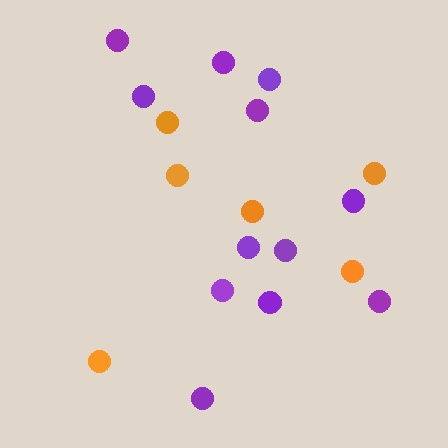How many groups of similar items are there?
There are 2 groups: one group of purple circles (12) and one group of orange circles (6).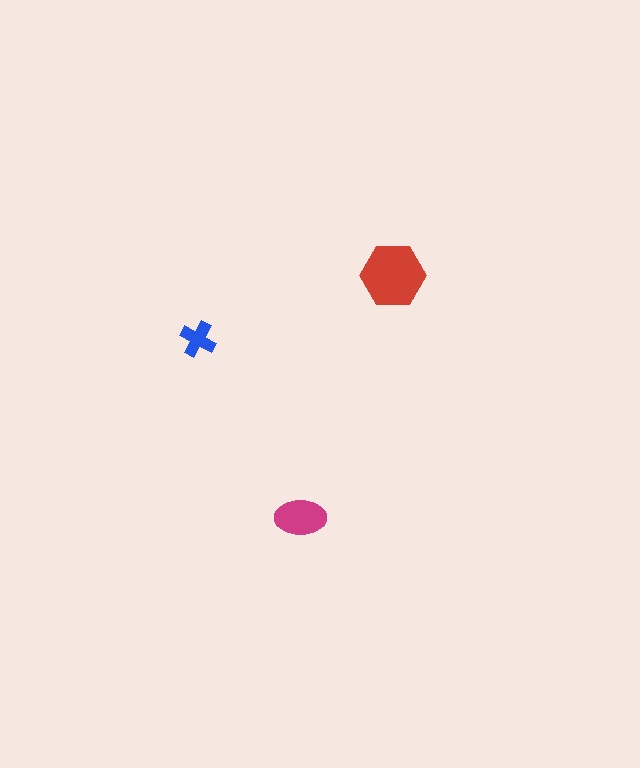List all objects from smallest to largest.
The blue cross, the magenta ellipse, the red hexagon.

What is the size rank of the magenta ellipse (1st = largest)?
2nd.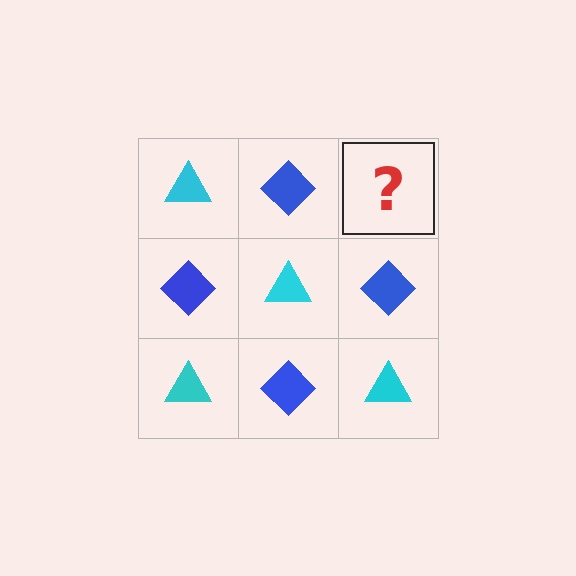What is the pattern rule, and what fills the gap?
The rule is that it alternates cyan triangle and blue diamond in a checkerboard pattern. The gap should be filled with a cyan triangle.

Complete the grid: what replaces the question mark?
The question mark should be replaced with a cyan triangle.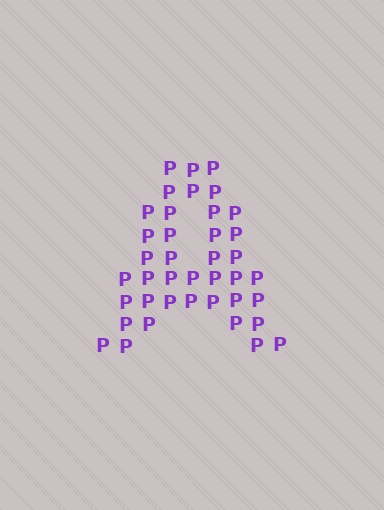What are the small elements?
The small elements are letter P's.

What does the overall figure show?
The overall figure shows the letter A.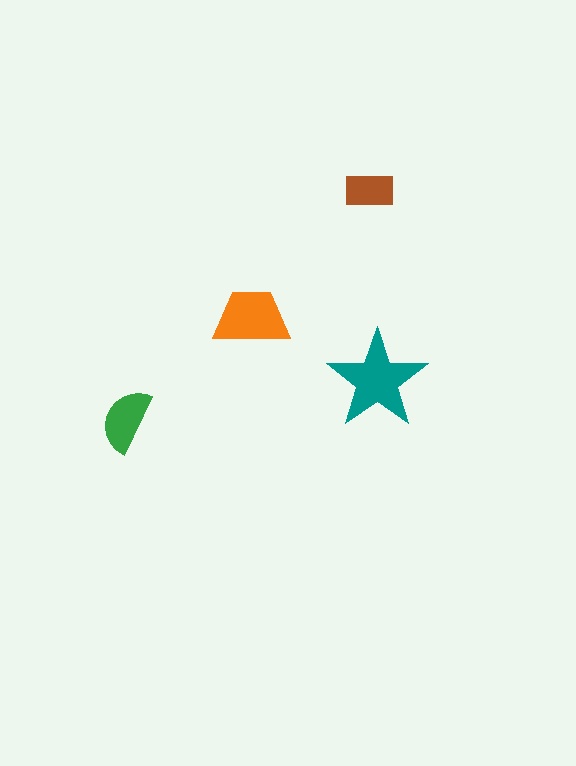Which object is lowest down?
The green semicircle is bottommost.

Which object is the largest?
The teal star.